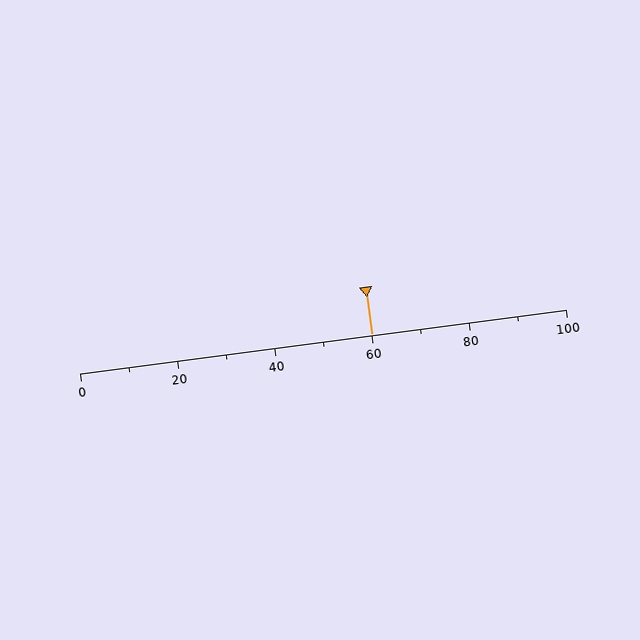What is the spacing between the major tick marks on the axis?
The major ticks are spaced 20 apart.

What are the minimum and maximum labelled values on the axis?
The axis runs from 0 to 100.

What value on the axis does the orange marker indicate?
The marker indicates approximately 60.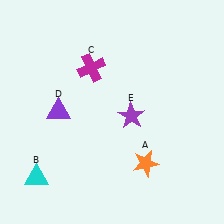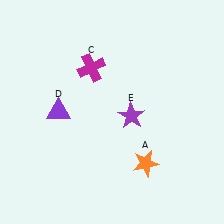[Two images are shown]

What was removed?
The cyan triangle (B) was removed in Image 2.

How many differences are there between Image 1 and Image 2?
There is 1 difference between the two images.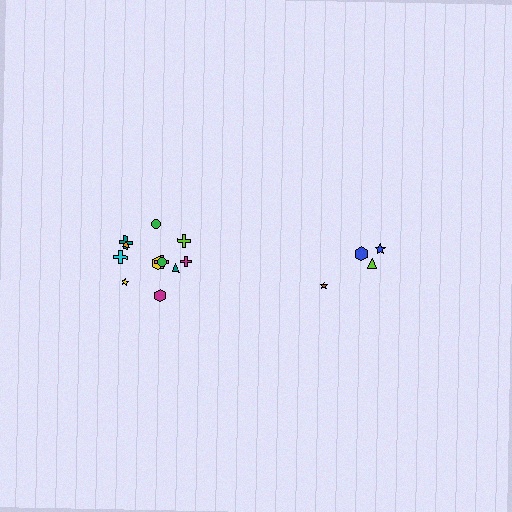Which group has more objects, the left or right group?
The left group.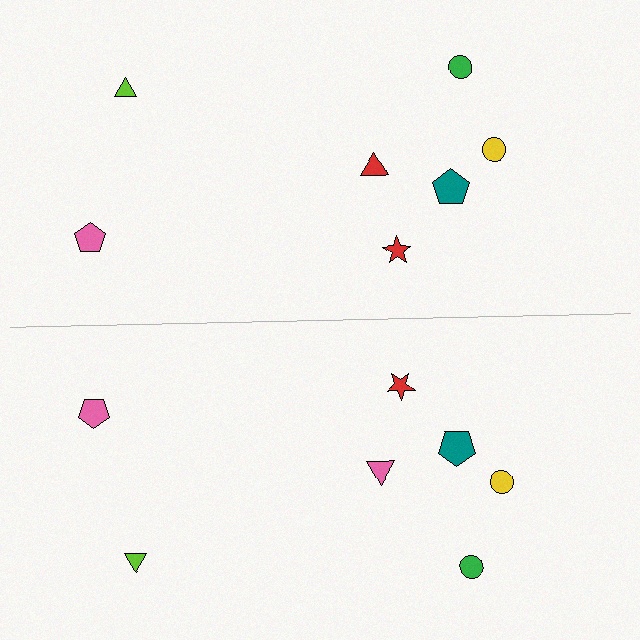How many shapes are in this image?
There are 14 shapes in this image.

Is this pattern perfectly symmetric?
No, the pattern is not perfectly symmetric. The pink triangle on the bottom side breaks the symmetry — its mirror counterpart is red.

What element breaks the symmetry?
The pink triangle on the bottom side breaks the symmetry — its mirror counterpart is red.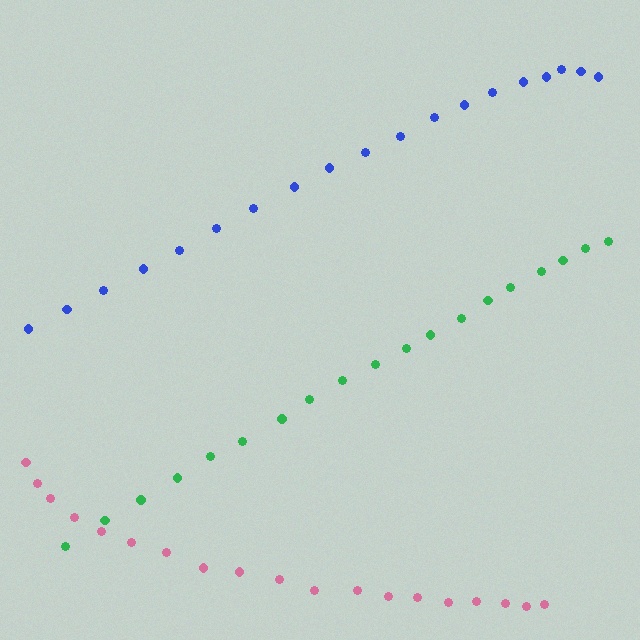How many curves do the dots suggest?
There are 3 distinct paths.